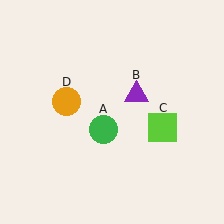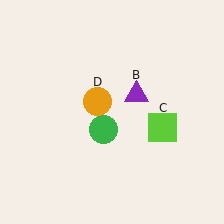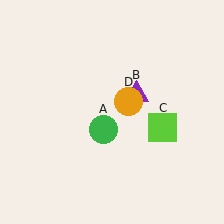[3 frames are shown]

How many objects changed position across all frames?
1 object changed position: orange circle (object D).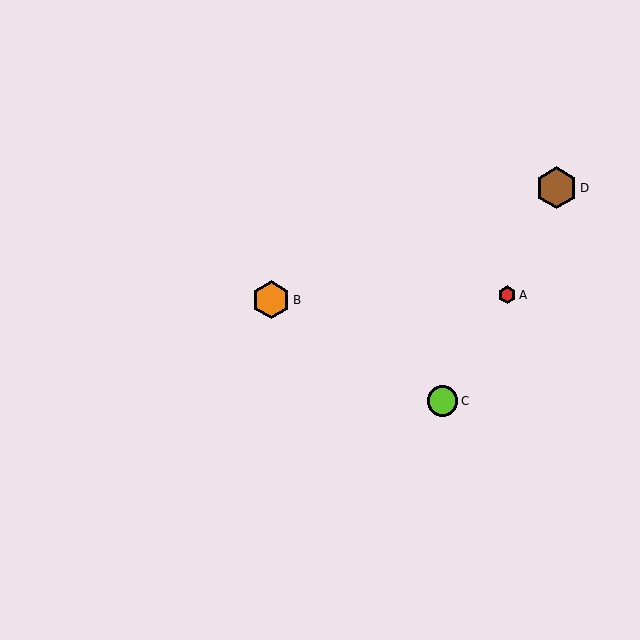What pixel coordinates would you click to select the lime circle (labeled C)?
Click at (443, 401) to select the lime circle C.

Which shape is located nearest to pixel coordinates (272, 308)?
The orange hexagon (labeled B) at (271, 300) is nearest to that location.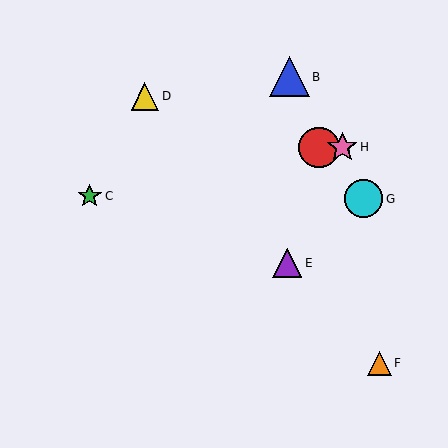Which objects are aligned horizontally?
Objects A, H are aligned horizontally.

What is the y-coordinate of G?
Object G is at y≈199.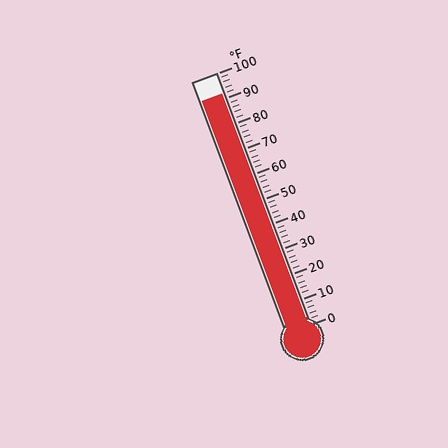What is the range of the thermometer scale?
The thermometer scale ranges from 0°F to 100°F.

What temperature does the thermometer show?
The thermometer shows approximately 92°F.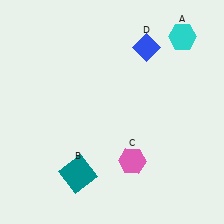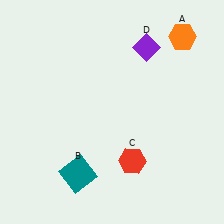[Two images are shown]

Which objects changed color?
A changed from cyan to orange. C changed from pink to red. D changed from blue to purple.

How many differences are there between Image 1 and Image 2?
There are 3 differences between the two images.